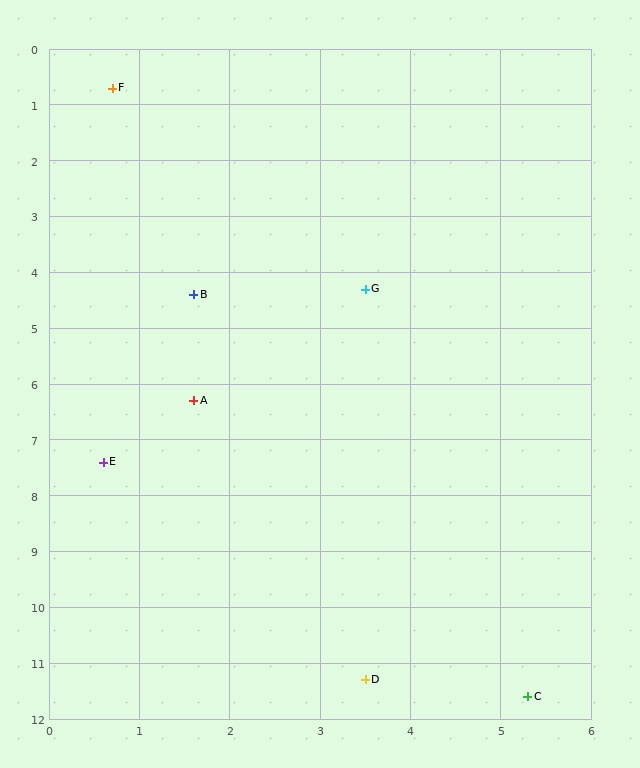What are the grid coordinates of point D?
Point D is at approximately (3.5, 11.3).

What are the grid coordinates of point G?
Point G is at approximately (3.5, 4.3).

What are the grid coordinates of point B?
Point B is at approximately (1.6, 4.4).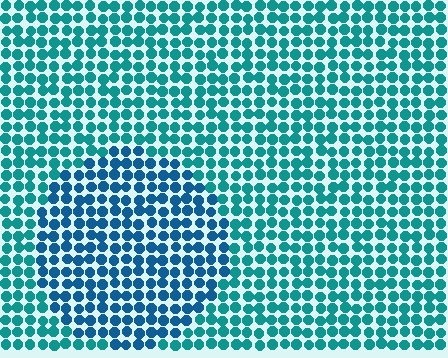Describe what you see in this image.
The image is filled with small teal elements in a uniform arrangement. A circle-shaped region is visible where the elements are tinted to a slightly different hue, forming a subtle color boundary.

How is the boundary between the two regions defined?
The boundary is defined purely by a slight shift in hue (about 28 degrees). Spacing, size, and orientation are identical on both sides.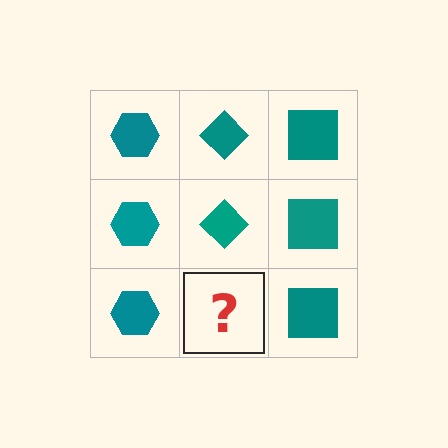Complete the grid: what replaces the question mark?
The question mark should be replaced with a teal diamond.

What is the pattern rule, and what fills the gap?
The rule is that each column has a consistent shape. The gap should be filled with a teal diamond.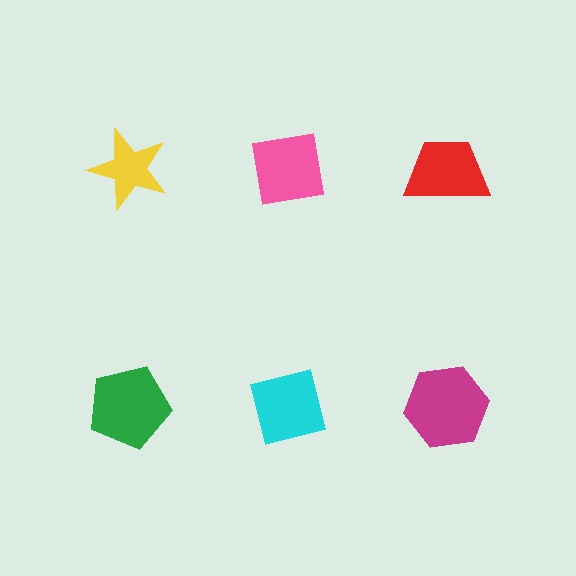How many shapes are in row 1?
3 shapes.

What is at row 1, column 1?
A yellow star.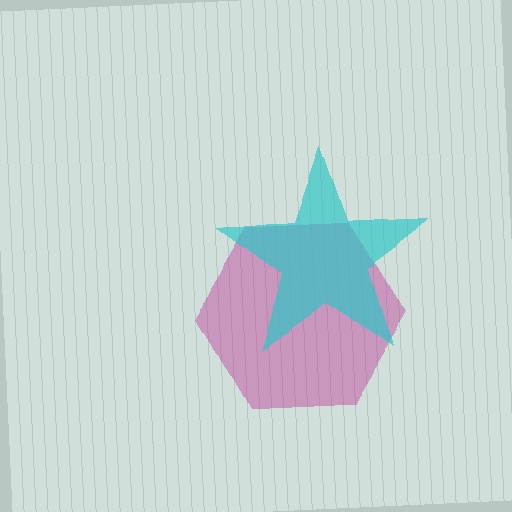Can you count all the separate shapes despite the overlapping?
Yes, there are 2 separate shapes.